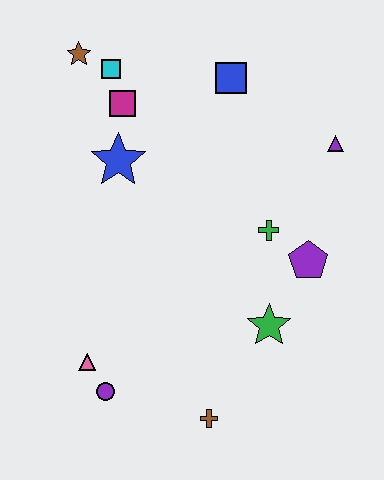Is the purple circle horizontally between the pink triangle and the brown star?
No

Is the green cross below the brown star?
Yes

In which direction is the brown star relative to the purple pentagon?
The brown star is to the left of the purple pentagon.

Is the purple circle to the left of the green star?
Yes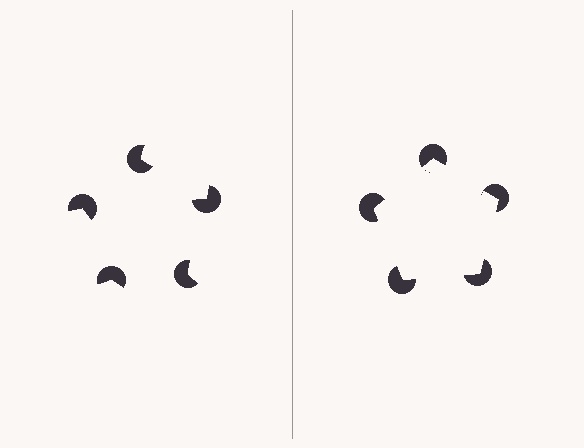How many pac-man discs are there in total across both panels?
10 — 5 on each side.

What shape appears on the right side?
An illusory pentagon.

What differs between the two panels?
The pac-man discs are positioned identically on both sides; only the wedge orientations differ. On the right they align to a pentagon; on the left they are misaligned.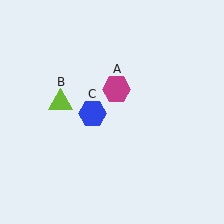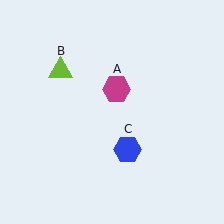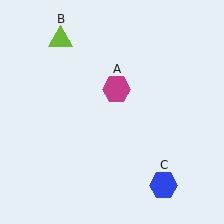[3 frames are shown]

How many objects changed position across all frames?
2 objects changed position: lime triangle (object B), blue hexagon (object C).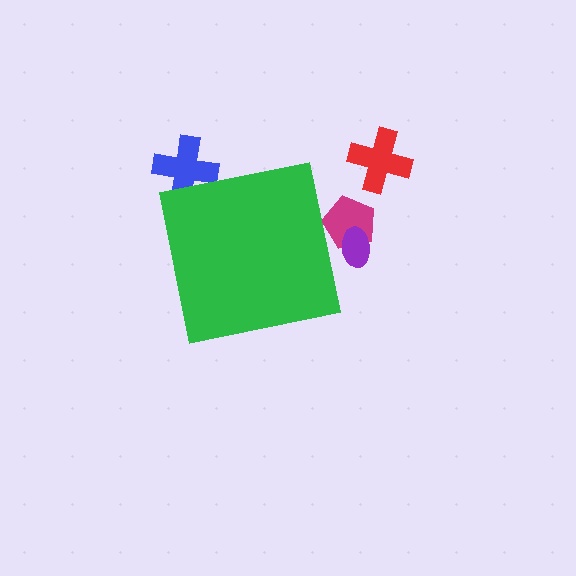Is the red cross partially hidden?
No, the red cross is fully visible.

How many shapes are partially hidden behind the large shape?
3 shapes are partially hidden.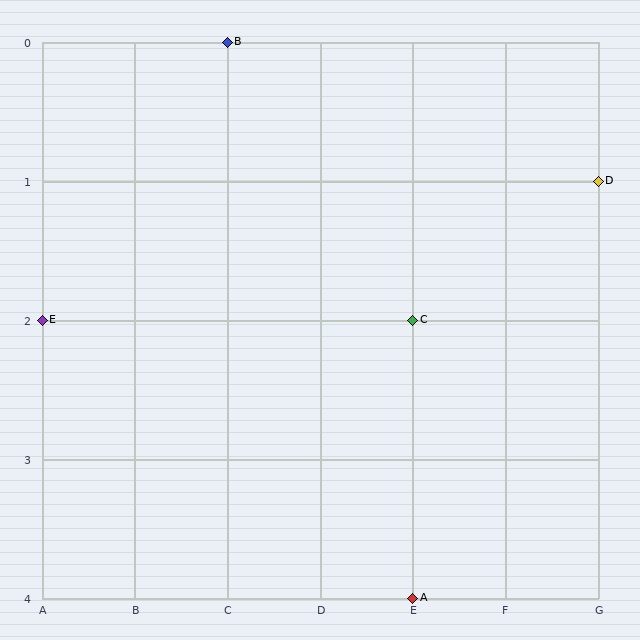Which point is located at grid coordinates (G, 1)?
Point D is at (G, 1).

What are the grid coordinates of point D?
Point D is at grid coordinates (G, 1).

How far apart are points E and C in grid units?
Points E and C are 4 columns apart.